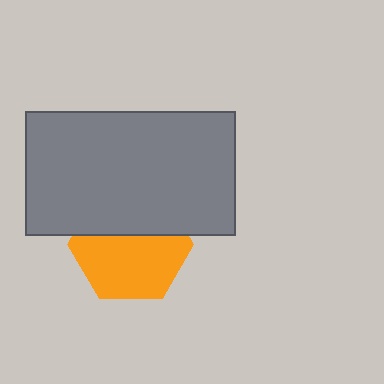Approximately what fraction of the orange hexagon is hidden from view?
Roughly 40% of the orange hexagon is hidden behind the gray rectangle.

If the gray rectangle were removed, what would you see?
You would see the complete orange hexagon.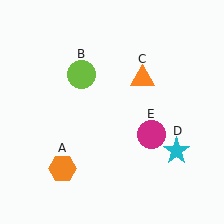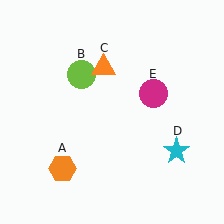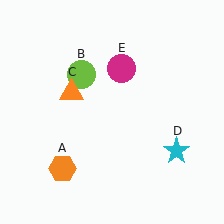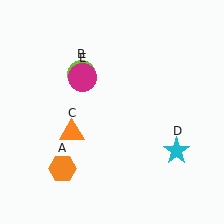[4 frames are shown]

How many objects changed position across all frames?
2 objects changed position: orange triangle (object C), magenta circle (object E).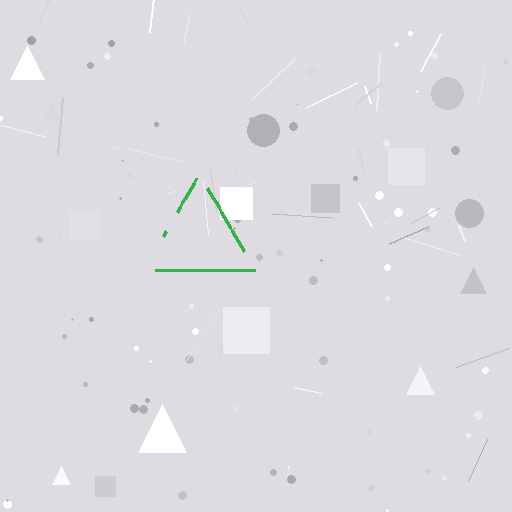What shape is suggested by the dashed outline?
The dashed outline suggests a triangle.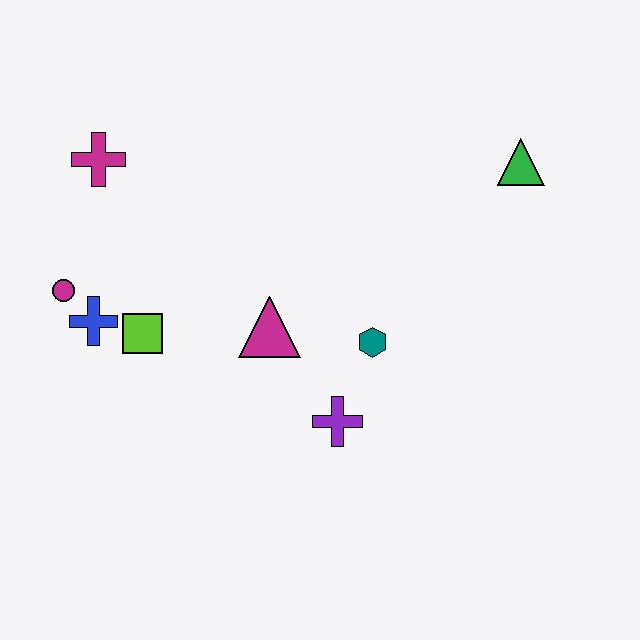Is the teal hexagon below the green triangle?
Yes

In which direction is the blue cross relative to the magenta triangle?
The blue cross is to the left of the magenta triangle.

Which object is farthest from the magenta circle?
The green triangle is farthest from the magenta circle.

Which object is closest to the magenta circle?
The blue cross is closest to the magenta circle.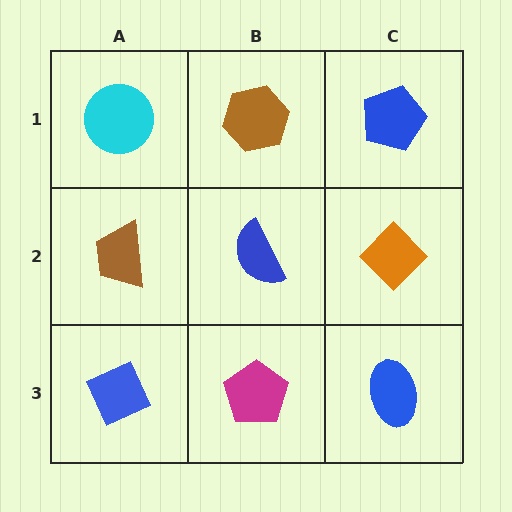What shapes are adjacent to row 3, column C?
An orange diamond (row 2, column C), a magenta pentagon (row 3, column B).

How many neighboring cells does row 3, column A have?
2.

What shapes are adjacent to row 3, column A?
A brown trapezoid (row 2, column A), a magenta pentagon (row 3, column B).